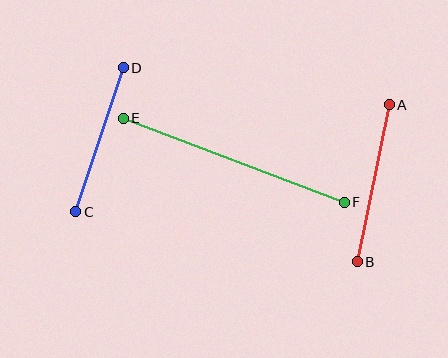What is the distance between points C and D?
The distance is approximately 152 pixels.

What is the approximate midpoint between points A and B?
The midpoint is at approximately (373, 183) pixels.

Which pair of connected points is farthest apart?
Points E and F are farthest apart.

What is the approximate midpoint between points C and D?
The midpoint is at approximately (100, 140) pixels.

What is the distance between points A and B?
The distance is approximately 161 pixels.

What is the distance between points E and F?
The distance is approximately 236 pixels.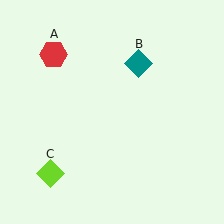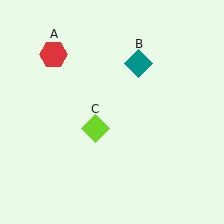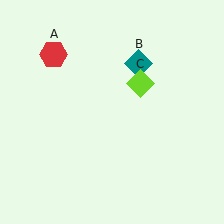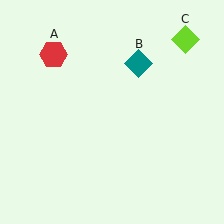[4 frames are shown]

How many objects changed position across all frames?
1 object changed position: lime diamond (object C).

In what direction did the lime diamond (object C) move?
The lime diamond (object C) moved up and to the right.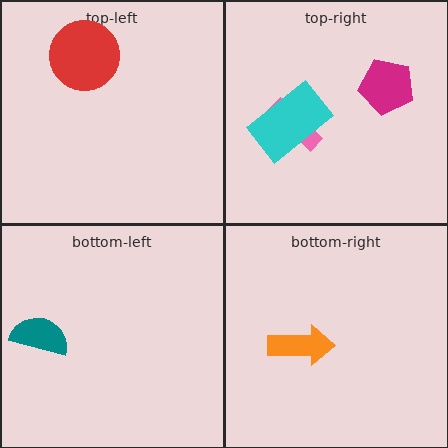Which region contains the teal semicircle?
The bottom-left region.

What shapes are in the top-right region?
The magenta pentagon, the pink cross, the cyan rectangle.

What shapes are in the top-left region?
The red circle.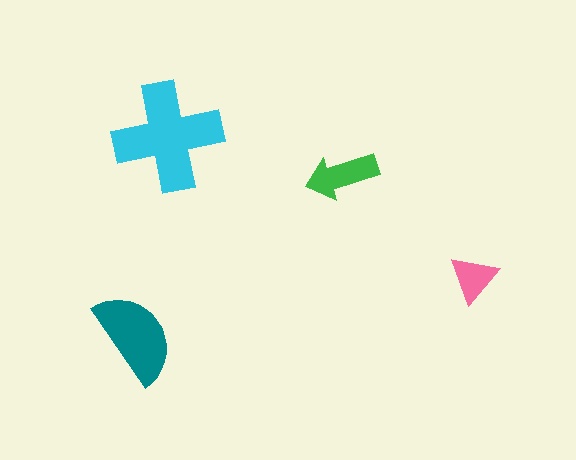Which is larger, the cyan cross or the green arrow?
The cyan cross.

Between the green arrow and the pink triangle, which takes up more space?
The green arrow.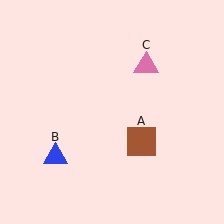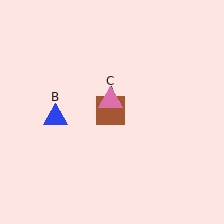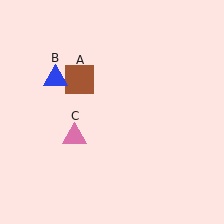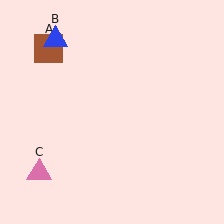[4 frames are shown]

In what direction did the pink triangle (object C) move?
The pink triangle (object C) moved down and to the left.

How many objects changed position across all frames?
3 objects changed position: brown square (object A), blue triangle (object B), pink triangle (object C).